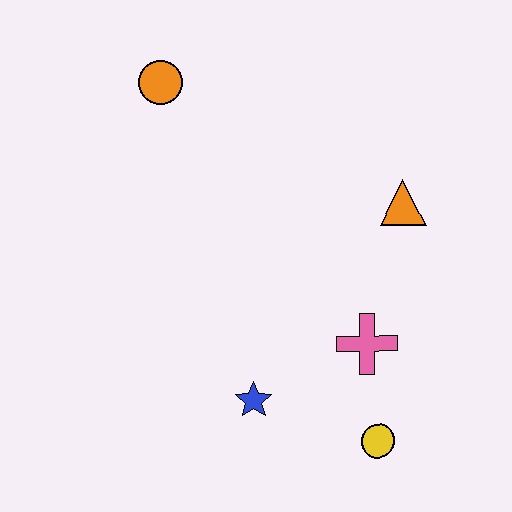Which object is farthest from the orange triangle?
The orange circle is farthest from the orange triangle.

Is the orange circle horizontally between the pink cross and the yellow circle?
No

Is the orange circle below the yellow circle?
No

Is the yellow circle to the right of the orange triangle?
No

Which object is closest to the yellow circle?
The pink cross is closest to the yellow circle.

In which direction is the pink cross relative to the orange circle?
The pink cross is below the orange circle.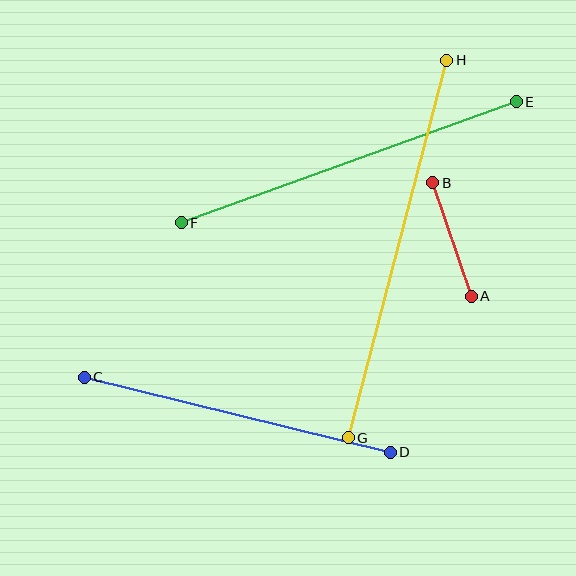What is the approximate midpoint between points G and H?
The midpoint is at approximately (398, 249) pixels.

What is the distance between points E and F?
The distance is approximately 356 pixels.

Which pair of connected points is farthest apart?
Points G and H are farthest apart.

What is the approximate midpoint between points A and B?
The midpoint is at approximately (452, 240) pixels.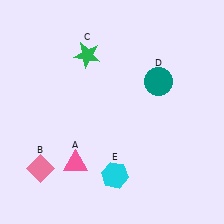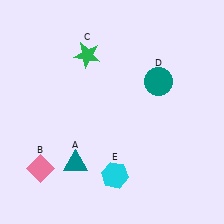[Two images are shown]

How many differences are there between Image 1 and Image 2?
There is 1 difference between the two images.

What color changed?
The triangle (A) changed from pink in Image 1 to teal in Image 2.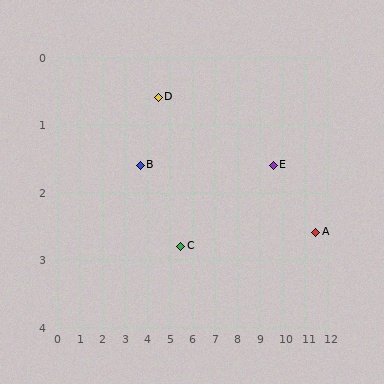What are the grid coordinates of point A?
Point A is at approximately (11.5, 2.6).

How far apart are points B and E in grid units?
Points B and E are about 5.9 grid units apart.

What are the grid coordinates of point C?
Point C is at approximately (5.5, 2.8).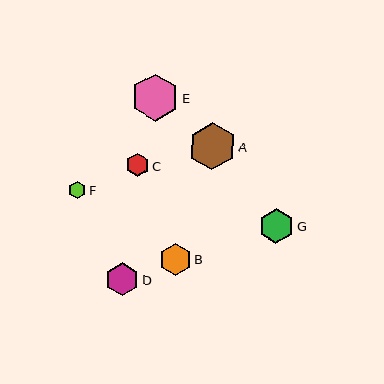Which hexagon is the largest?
Hexagon A is the largest with a size of approximately 47 pixels.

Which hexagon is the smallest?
Hexagon F is the smallest with a size of approximately 17 pixels.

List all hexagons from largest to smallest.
From largest to smallest: A, E, G, D, B, C, F.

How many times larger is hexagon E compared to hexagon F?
Hexagon E is approximately 2.7 times the size of hexagon F.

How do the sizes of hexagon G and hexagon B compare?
Hexagon G and hexagon B are approximately the same size.